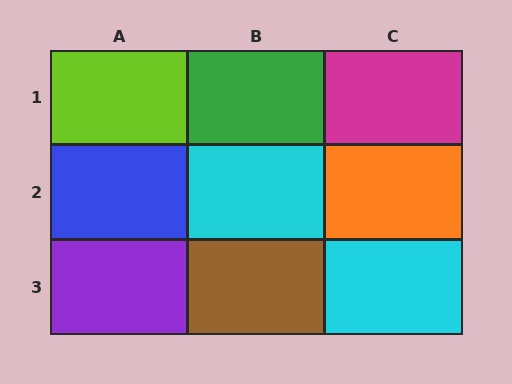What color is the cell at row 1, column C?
Magenta.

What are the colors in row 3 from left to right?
Purple, brown, cyan.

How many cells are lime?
1 cell is lime.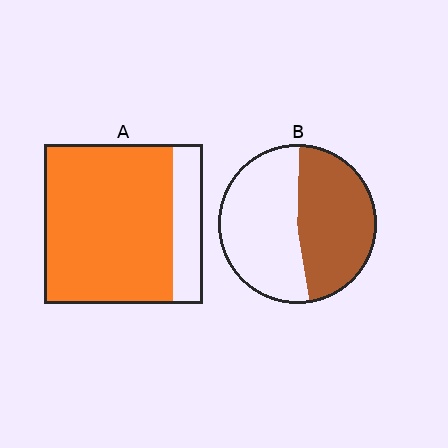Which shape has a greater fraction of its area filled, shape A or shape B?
Shape A.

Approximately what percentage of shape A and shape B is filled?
A is approximately 80% and B is approximately 45%.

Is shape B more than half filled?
Roughly half.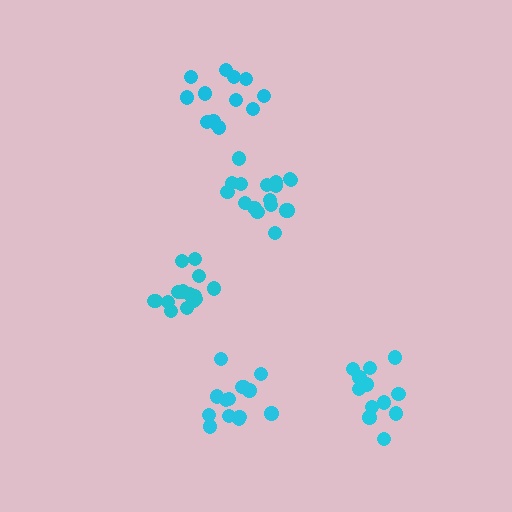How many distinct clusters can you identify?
There are 5 distinct clusters.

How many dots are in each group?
Group 1: 14 dots, Group 2: 17 dots, Group 3: 12 dots, Group 4: 15 dots, Group 5: 13 dots (71 total).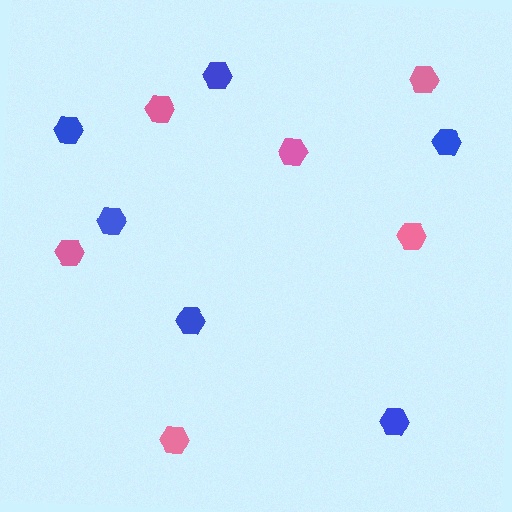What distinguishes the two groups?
There are 2 groups: one group of blue hexagons (6) and one group of pink hexagons (6).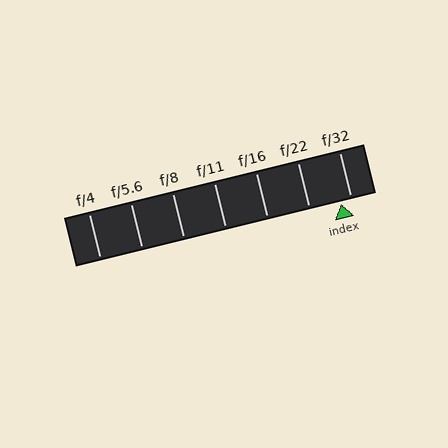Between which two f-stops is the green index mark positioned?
The index mark is between f/22 and f/32.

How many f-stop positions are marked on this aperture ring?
There are 7 f-stop positions marked.